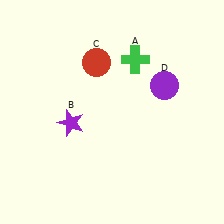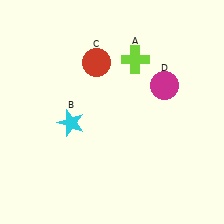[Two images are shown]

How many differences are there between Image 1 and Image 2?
There are 3 differences between the two images.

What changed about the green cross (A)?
In Image 1, A is green. In Image 2, it changed to lime.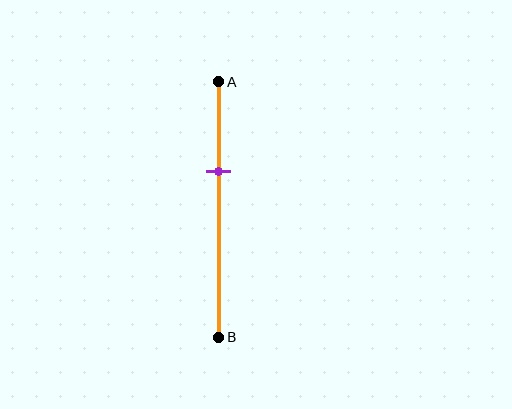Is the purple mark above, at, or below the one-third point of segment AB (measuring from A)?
The purple mark is approximately at the one-third point of segment AB.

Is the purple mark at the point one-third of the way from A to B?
Yes, the mark is approximately at the one-third point.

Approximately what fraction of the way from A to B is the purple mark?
The purple mark is approximately 35% of the way from A to B.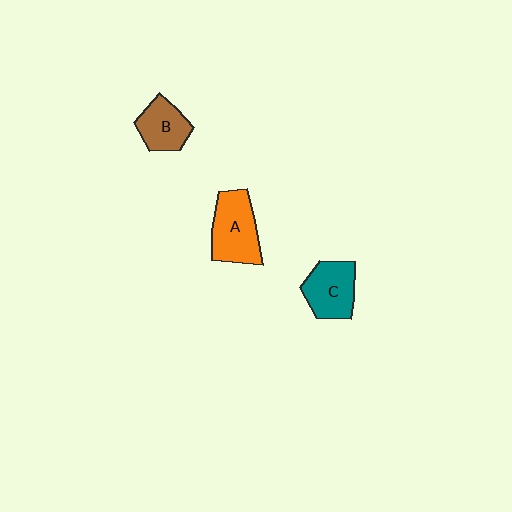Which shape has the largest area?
Shape A (orange).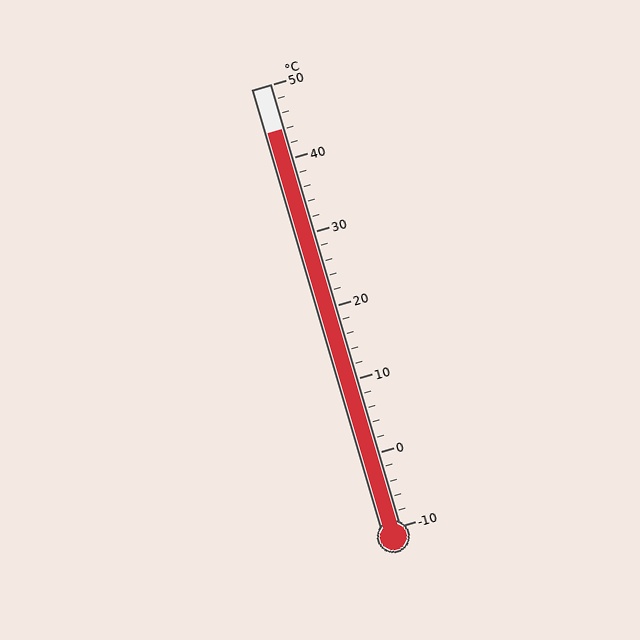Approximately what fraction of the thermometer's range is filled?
The thermometer is filled to approximately 90% of its range.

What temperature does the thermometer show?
The thermometer shows approximately 44°C.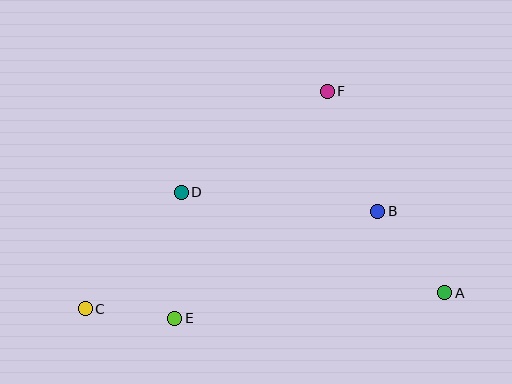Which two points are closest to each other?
Points C and E are closest to each other.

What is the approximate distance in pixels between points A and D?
The distance between A and D is approximately 282 pixels.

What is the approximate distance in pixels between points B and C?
The distance between B and C is approximately 308 pixels.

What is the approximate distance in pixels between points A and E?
The distance between A and E is approximately 271 pixels.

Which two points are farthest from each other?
Points A and C are farthest from each other.